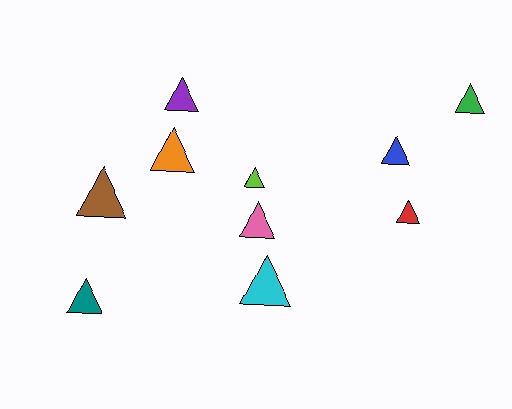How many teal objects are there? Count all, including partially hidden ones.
There is 1 teal object.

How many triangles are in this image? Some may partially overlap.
There are 10 triangles.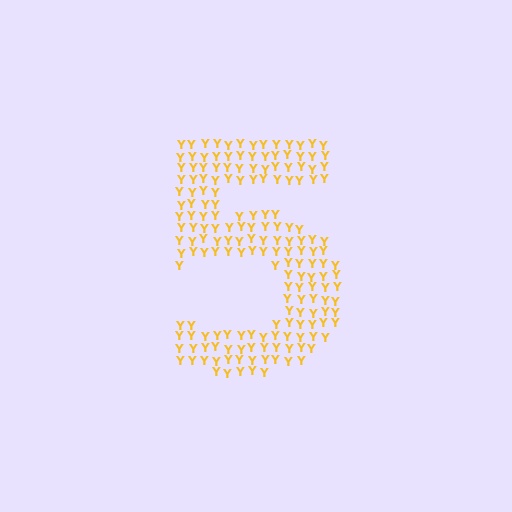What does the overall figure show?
The overall figure shows the digit 5.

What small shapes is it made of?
It is made of small letter Y's.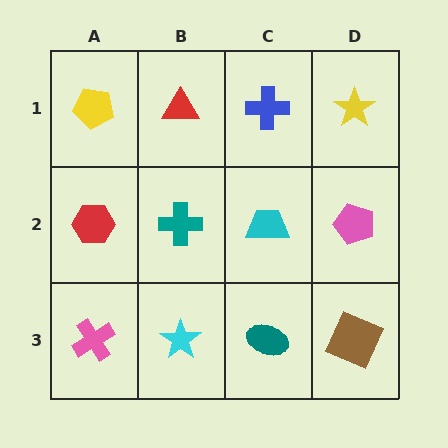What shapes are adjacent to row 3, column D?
A pink pentagon (row 2, column D), a teal ellipse (row 3, column C).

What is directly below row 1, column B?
A teal cross.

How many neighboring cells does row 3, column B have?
3.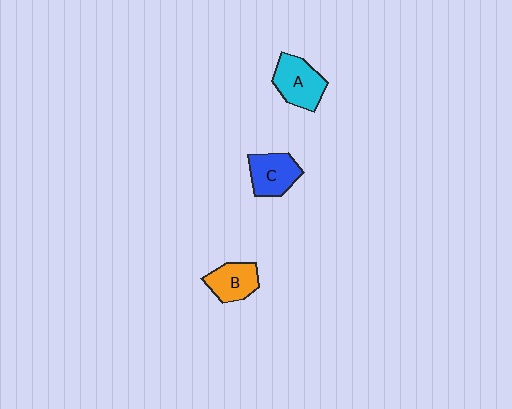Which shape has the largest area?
Shape A (cyan).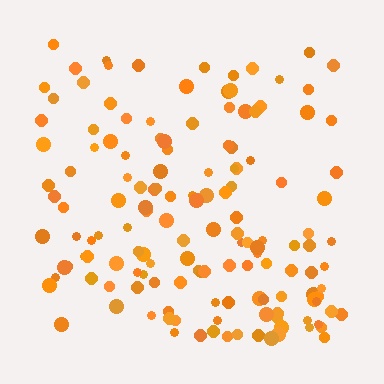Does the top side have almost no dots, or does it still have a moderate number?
Still a moderate number, just noticeably fewer than the bottom.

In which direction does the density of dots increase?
From top to bottom, with the bottom side densest.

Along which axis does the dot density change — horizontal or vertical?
Vertical.